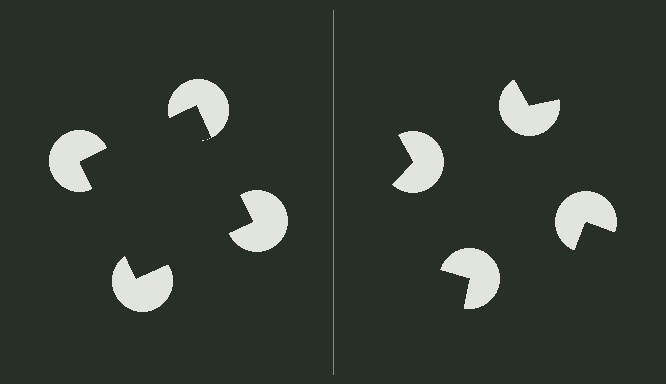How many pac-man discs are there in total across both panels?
8 — 4 on each side.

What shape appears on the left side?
An illusory square.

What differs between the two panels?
The pac-man discs are positioned identically on both sides; only the wedge orientations differ. On the left they align to a square; on the right they are misaligned.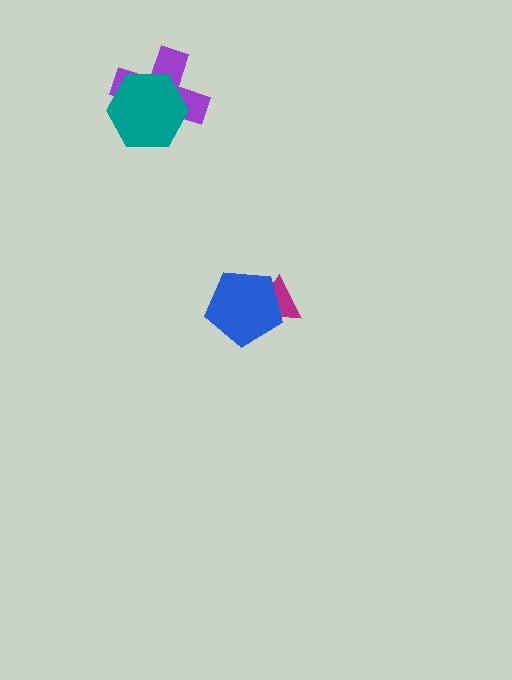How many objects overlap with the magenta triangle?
1 object overlaps with the magenta triangle.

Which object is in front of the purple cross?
The teal hexagon is in front of the purple cross.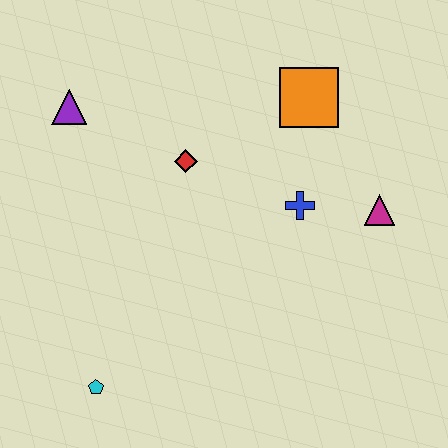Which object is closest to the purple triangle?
The red diamond is closest to the purple triangle.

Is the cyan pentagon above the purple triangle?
No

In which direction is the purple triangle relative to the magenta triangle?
The purple triangle is to the left of the magenta triangle.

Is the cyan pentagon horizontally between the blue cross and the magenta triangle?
No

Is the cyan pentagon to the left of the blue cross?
Yes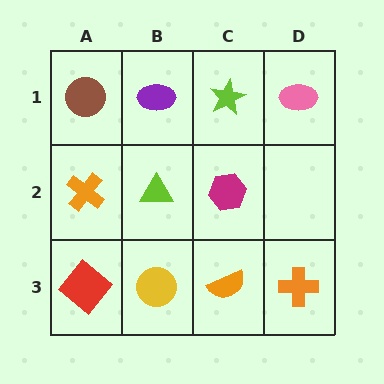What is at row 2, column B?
A lime triangle.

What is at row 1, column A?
A brown circle.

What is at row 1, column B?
A purple ellipse.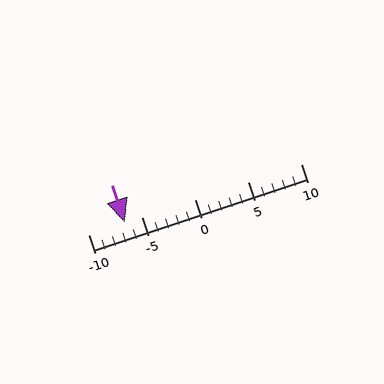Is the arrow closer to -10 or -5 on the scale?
The arrow is closer to -5.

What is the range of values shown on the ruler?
The ruler shows values from -10 to 10.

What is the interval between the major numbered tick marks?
The major tick marks are spaced 5 units apart.